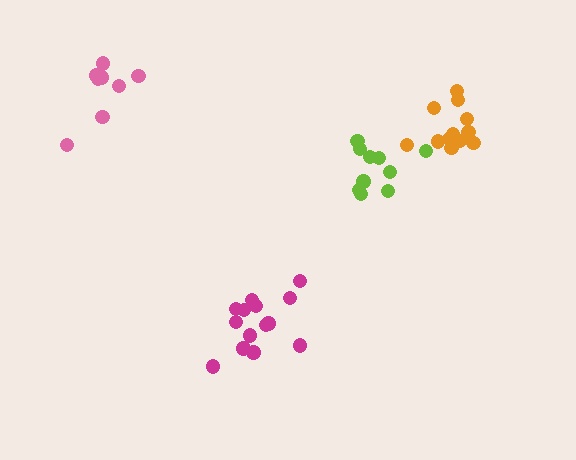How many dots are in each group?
Group 1: 8 dots, Group 2: 10 dots, Group 3: 14 dots, Group 4: 12 dots (44 total).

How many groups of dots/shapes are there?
There are 4 groups.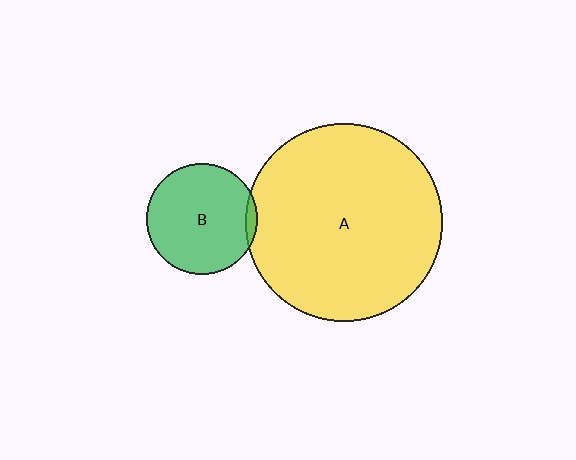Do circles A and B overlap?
Yes.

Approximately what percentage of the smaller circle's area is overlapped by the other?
Approximately 5%.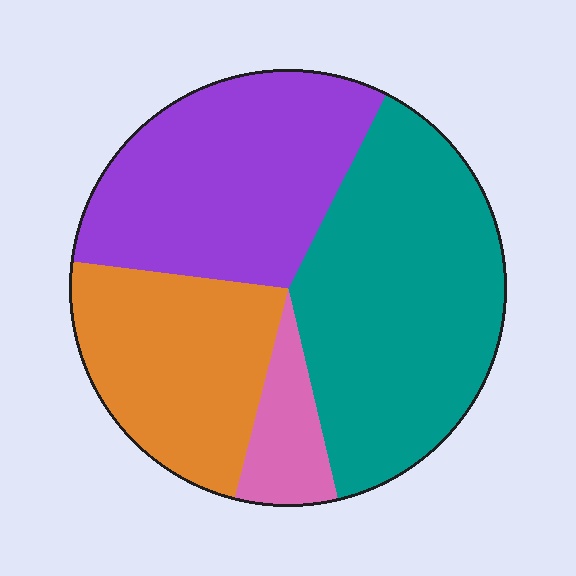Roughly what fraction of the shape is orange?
Orange covers 23% of the shape.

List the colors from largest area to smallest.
From largest to smallest: teal, purple, orange, pink.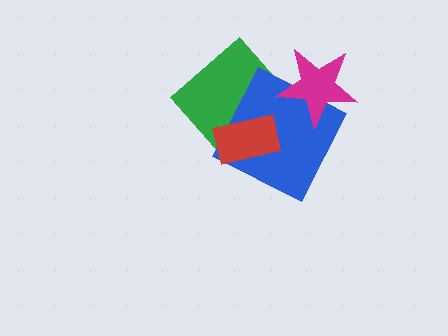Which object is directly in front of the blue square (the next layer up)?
The magenta star is directly in front of the blue square.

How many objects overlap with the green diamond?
2 objects overlap with the green diamond.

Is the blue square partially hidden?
Yes, it is partially covered by another shape.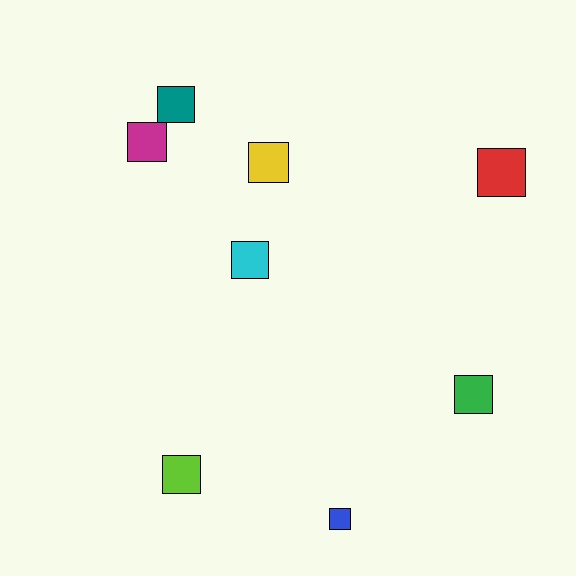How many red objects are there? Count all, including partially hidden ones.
There is 1 red object.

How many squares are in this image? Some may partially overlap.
There are 8 squares.